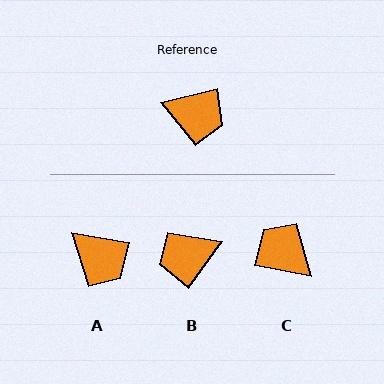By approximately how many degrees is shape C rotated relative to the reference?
Approximately 155 degrees counter-clockwise.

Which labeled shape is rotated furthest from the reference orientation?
C, about 155 degrees away.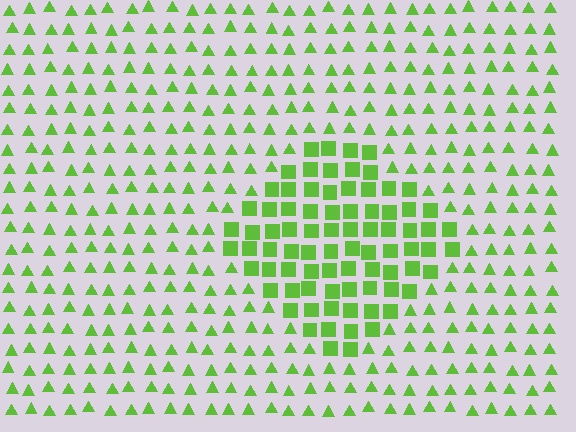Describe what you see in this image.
The image is filled with small lime elements arranged in a uniform grid. A diamond-shaped region contains squares, while the surrounding area contains triangles. The boundary is defined purely by the change in element shape.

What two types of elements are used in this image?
The image uses squares inside the diamond region and triangles outside it.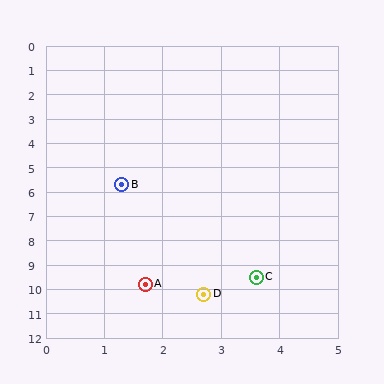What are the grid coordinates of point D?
Point D is at approximately (2.7, 10.2).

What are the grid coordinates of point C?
Point C is at approximately (3.6, 9.5).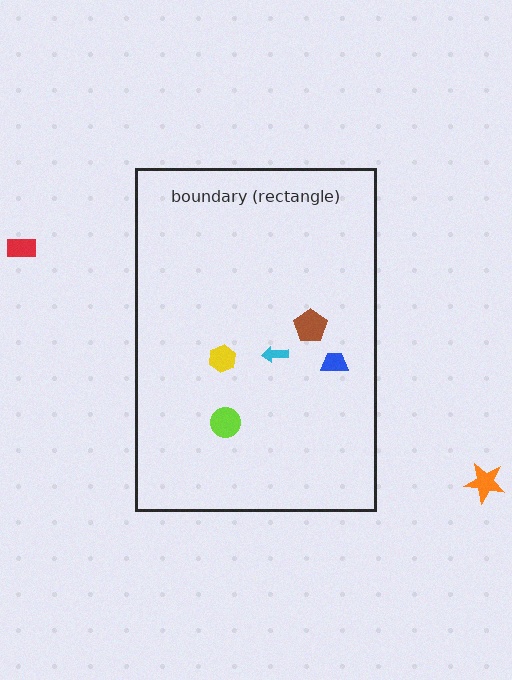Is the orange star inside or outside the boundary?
Outside.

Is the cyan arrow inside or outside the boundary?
Inside.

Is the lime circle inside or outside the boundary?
Inside.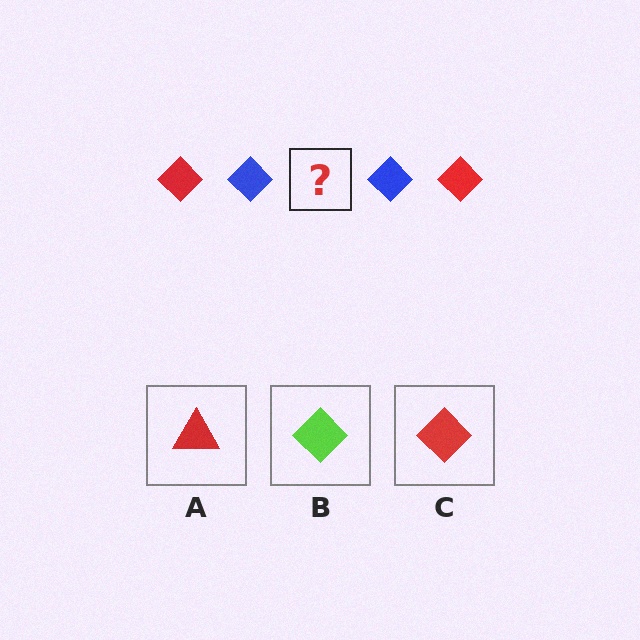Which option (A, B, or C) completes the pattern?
C.